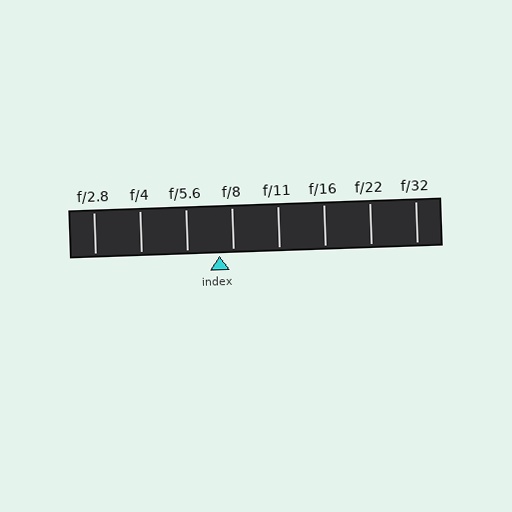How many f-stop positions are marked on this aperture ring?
There are 8 f-stop positions marked.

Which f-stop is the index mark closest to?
The index mark is closest to f/8.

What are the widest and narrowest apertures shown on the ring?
The widest aperture shown is f/2.8 and the narrowest is f/32.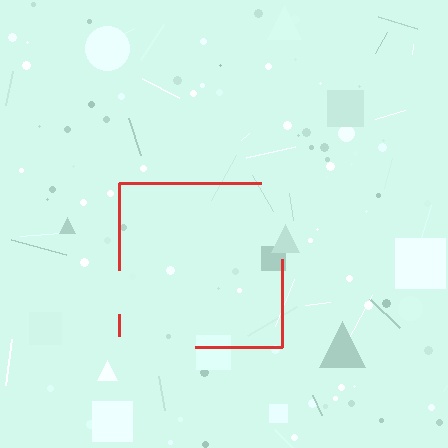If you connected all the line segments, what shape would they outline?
They would outline a square.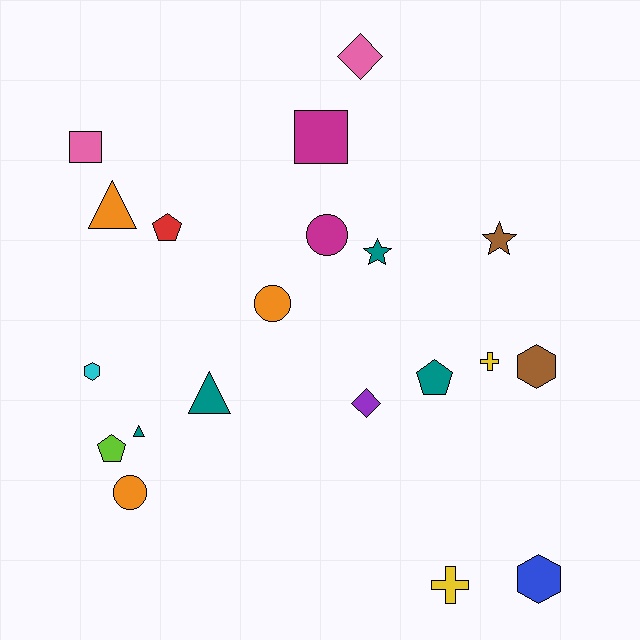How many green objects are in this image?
There are no green objects.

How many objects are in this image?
There are 20 objects.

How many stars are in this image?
There are 2 stars.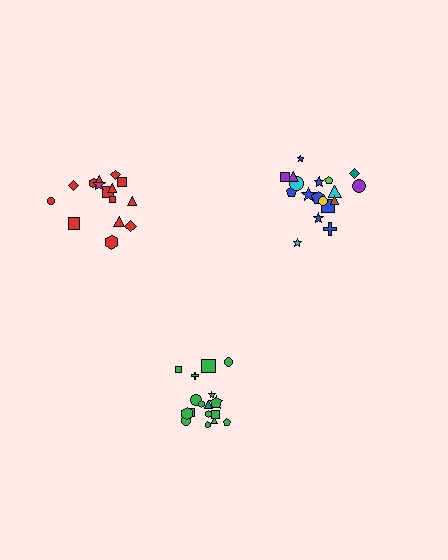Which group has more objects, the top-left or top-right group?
The top-right group.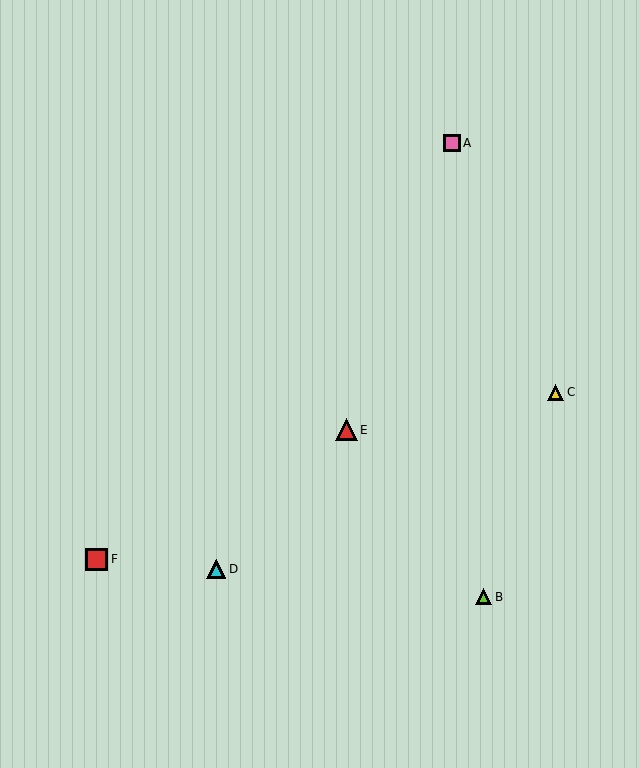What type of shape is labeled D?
Shape D is a cyan triangle.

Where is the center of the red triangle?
The center of the red triangle is at (346, 430).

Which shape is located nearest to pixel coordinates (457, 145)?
The pink square (labeled A) at (452, 143) is nearest to that location.